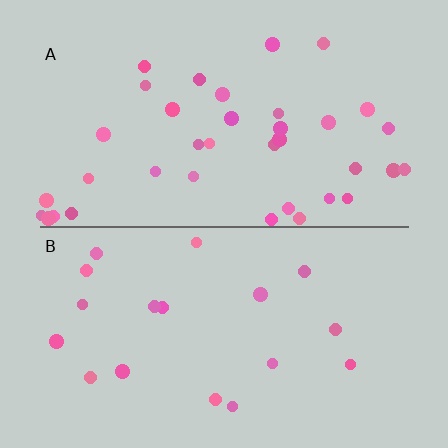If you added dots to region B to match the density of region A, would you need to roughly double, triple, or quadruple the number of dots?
Approximately double.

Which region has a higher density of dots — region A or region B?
A (the top).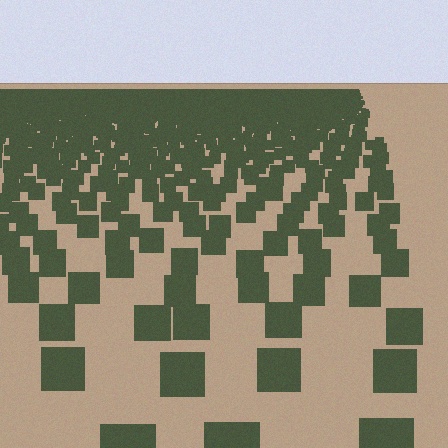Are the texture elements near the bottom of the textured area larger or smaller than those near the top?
Larger. Near the bottom, elements are closer to the viewer and appear at a bigger on-screen size.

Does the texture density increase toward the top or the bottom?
Density increases toward the top.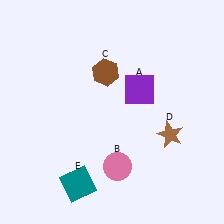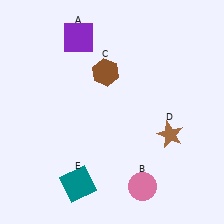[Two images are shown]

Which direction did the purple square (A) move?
The purple square (A) moved left.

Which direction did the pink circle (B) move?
The pink circle (B) moved right.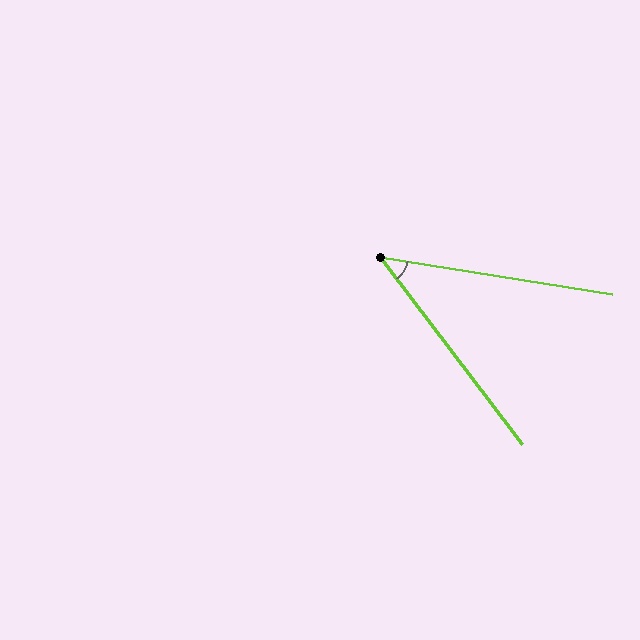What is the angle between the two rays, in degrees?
Approximately 44 degrees.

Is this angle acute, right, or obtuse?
It is acute.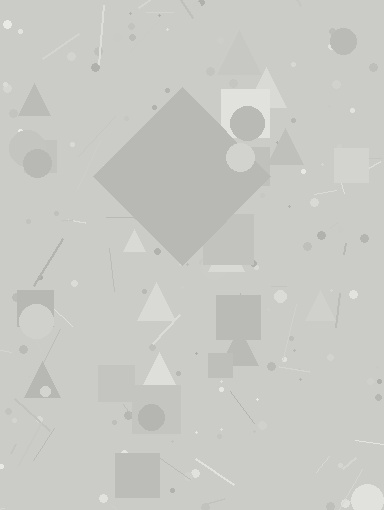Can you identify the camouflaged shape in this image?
The camouflaged shape is a diamond.